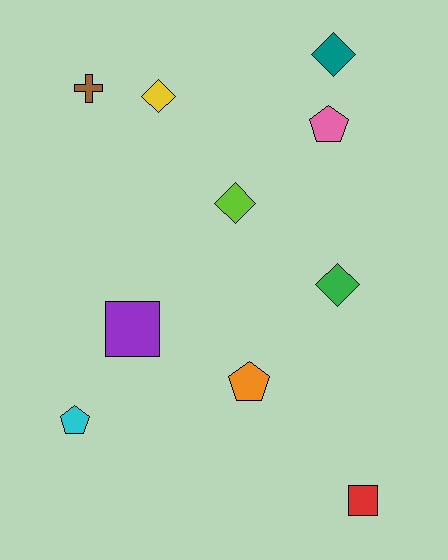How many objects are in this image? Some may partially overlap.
There are 10 objects.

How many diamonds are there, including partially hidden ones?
There are 4 diamonds.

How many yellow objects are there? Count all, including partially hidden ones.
There is 1 yellow object.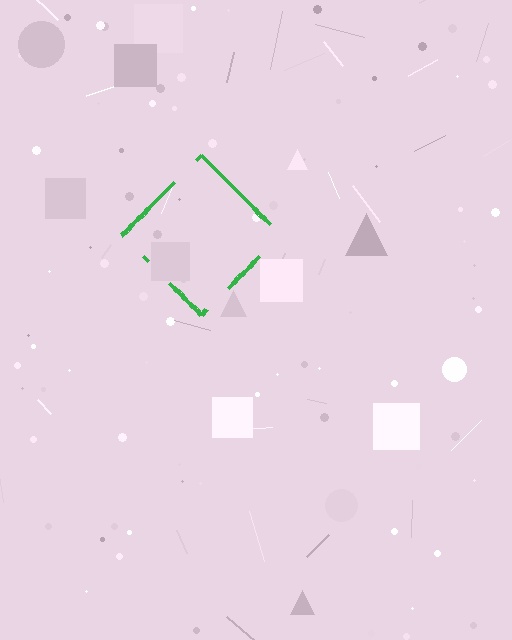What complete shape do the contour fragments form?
The contour fragments form a diamond.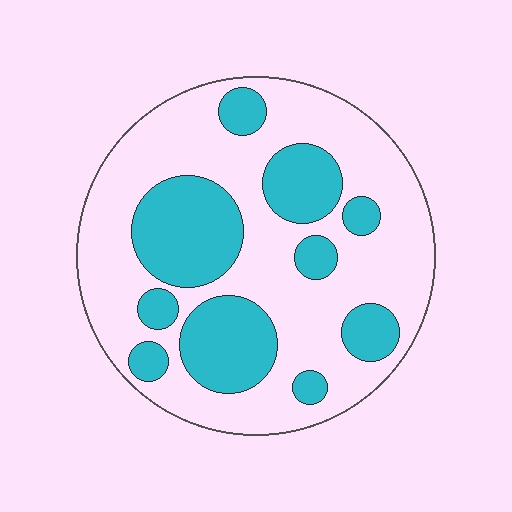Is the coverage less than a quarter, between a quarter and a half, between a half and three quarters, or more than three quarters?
Between a quarter and a half.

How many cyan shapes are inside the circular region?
10.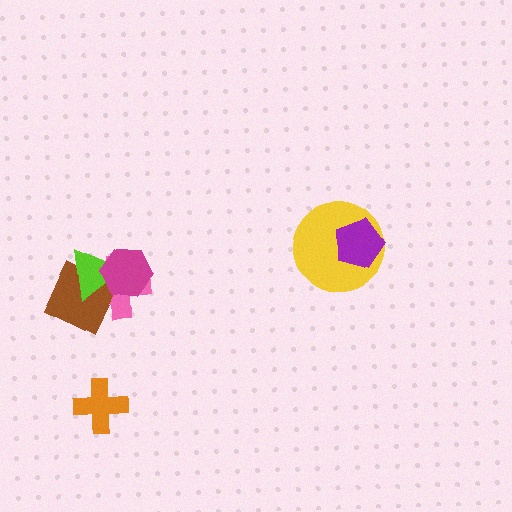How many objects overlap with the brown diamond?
3 objects overlap with the brown diamond.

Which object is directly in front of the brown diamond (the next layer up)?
The lime triangle is directly in front of the brown diamond.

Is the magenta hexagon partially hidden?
No, no other shape covers it.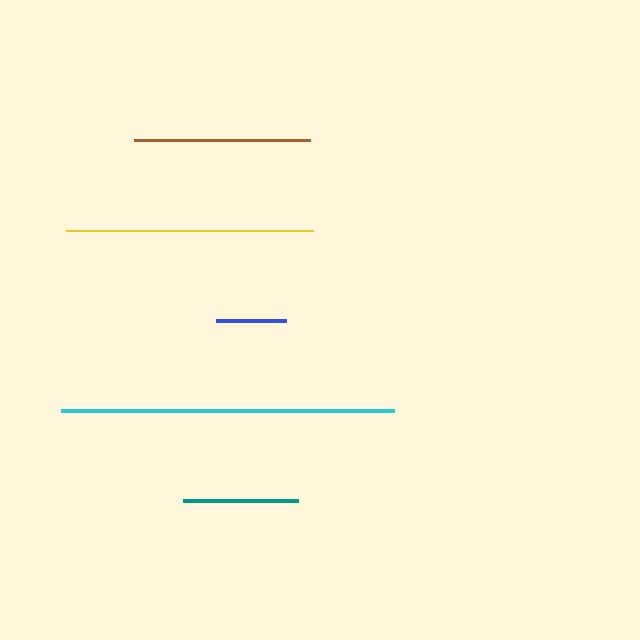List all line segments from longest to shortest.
From longest to shortest: cyan, yellow, brown, teal, blue.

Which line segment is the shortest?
The blue line is the shortest at approximately 70 pixels.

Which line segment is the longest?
The cyan line is the longest at approximately 333 pixels.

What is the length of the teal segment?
The teal segment is approximately 115 pixels long.